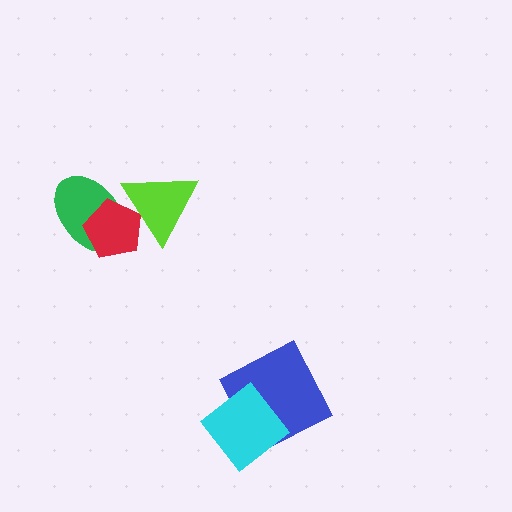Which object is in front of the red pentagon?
The lime triangle is in front of the red pentagon.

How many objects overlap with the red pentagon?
2 objects overlap with the red pentagon.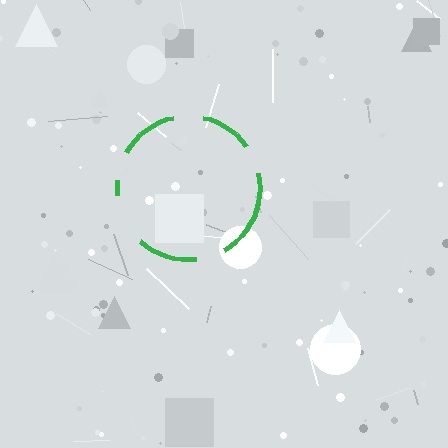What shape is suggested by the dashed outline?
The dashed outline suggests a circle.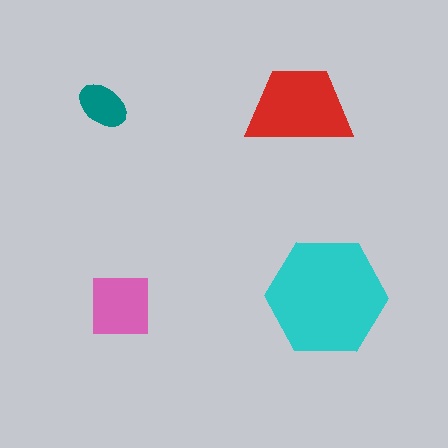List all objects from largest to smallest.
The cyan hexagon, the red trapezoid, the pink square, the teal ellipse.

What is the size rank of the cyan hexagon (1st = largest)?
1st.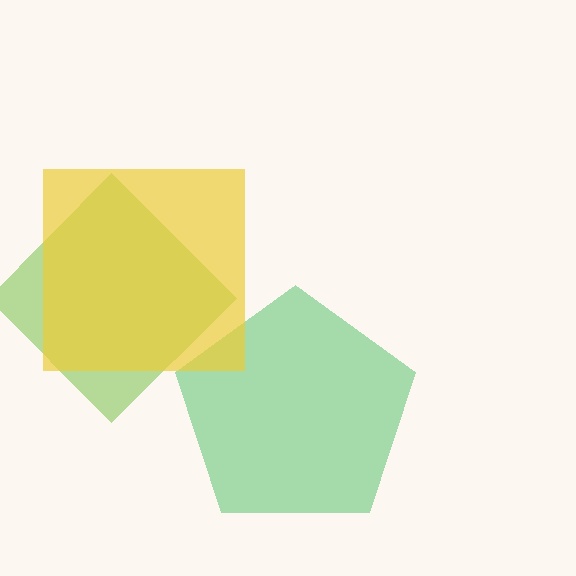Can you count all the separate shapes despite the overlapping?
Yes, there are 3 separate shapes.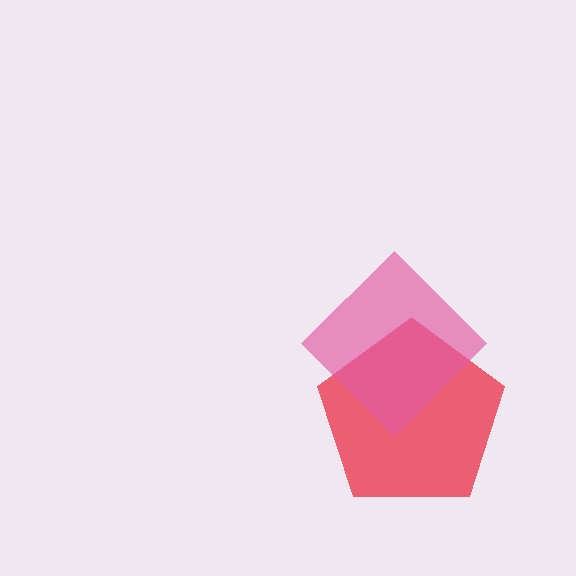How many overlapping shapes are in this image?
There are 2 overlapping shapes in the image.